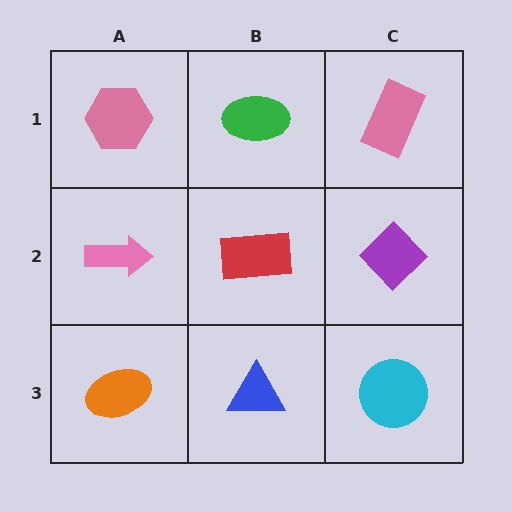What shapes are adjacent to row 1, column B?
A red rectangle (row 2, column B), a pink hexagon (row 1, column A), a pink rectangle (row 1, column C).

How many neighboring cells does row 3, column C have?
2.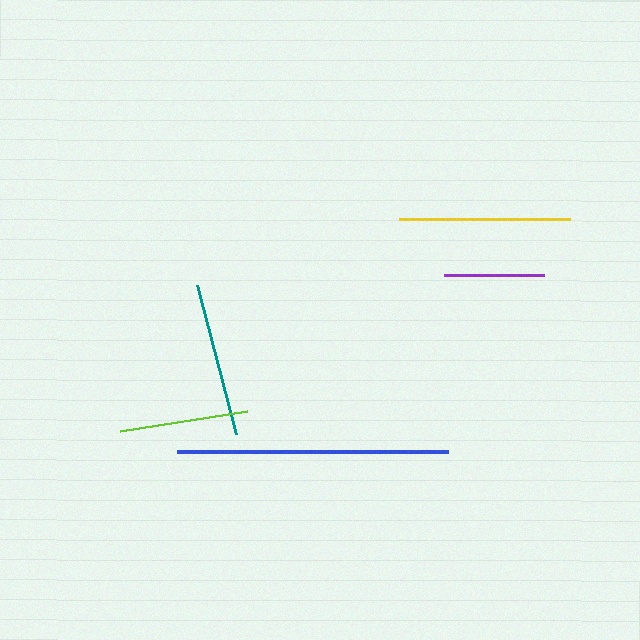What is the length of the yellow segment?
The yellow segment is approximately 171 pixels long.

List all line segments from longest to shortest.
From longest to shortest: blue, yellow, teal, lime, purple.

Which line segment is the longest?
The blue line is the longest at approximately 271 pixels.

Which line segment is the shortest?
The purple line is the shortest at approximately 100 pixels.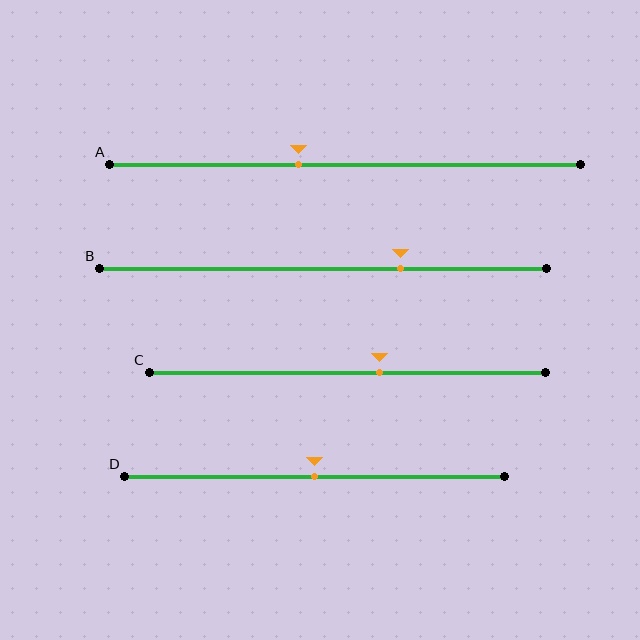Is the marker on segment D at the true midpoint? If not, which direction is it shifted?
Yes, the marker on segment D is at the true midpoint.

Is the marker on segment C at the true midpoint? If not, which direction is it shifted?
No, the marker on segment C is shifted to the right by about 8% of the segment length.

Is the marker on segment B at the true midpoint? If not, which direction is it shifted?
No, the marker on segment B is shifted to the right by about 17% of the segment length.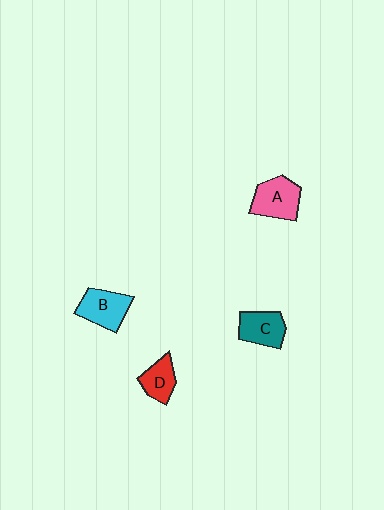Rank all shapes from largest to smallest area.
From largest to smallest: A (pink), B (cyan), C (teal), D (red).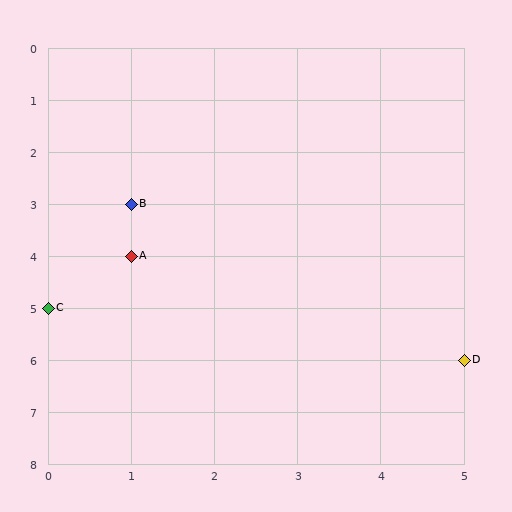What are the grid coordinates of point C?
Point C is at grid coordinates (0, 5).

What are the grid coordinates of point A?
Point A is at grid coordinates (1, 4).